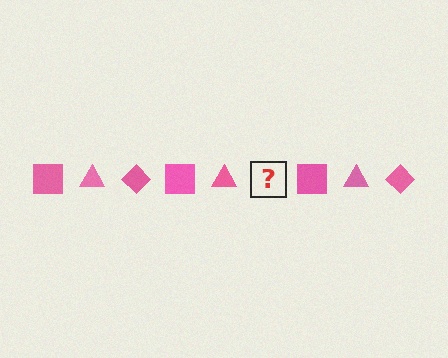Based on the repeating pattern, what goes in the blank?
The blank should be a pink diamond.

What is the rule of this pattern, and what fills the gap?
The rule is that the pattern cycles through square, triangle, diamond shapes in pink. The gap should be filled with a pink diamond.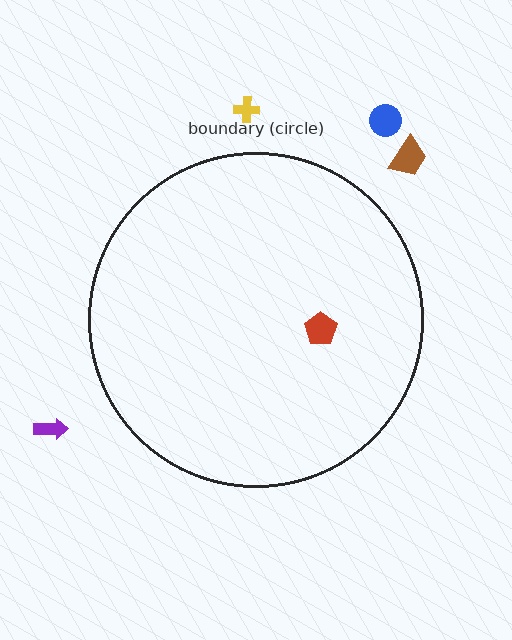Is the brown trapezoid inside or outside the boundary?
Outside.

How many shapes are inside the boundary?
1 inside, 4 outside.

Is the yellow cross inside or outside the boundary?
Outside.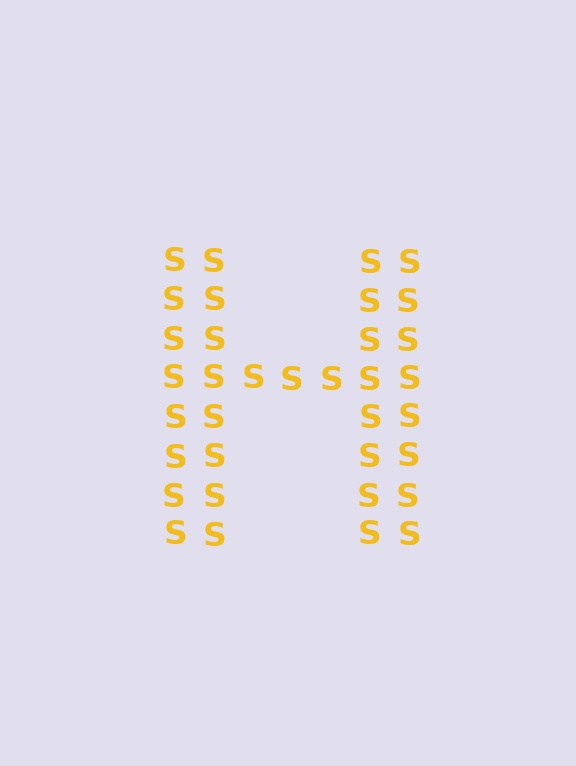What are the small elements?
The small elements are letter S's.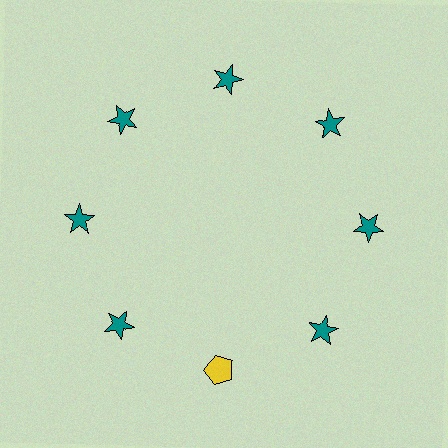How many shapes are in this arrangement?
There are 8 shapes arranged in a ring pattern.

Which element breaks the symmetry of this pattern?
The yellow pentagon at roughly the 6 o'clock position breaks the symmetry. All other shapes are teal stars.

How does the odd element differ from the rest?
It differs in both color (yellow instead of teal) and shape (pentagon instead of star).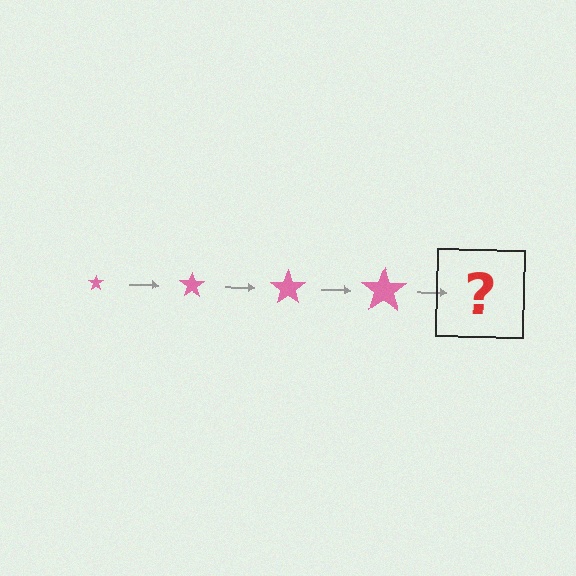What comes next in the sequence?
The next element should be a pink star, larger than the previous one.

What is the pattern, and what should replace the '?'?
The pattern is that the star gets progressively larger each step. The '?' should be a pink star, larger than the previous one.